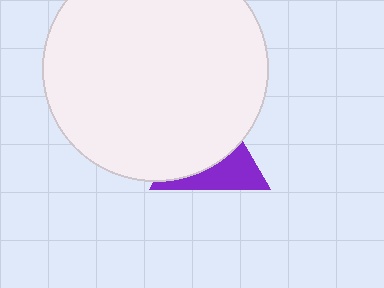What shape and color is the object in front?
The object in front is a white circle.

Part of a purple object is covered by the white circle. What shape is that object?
It is a triangle.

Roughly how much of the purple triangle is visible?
A small part of it is visible (roughly 38%).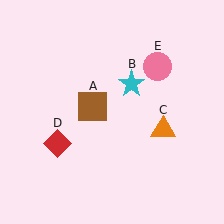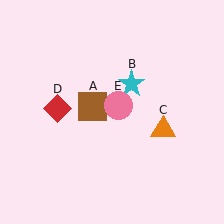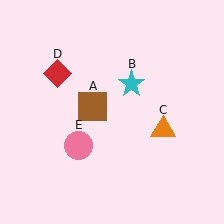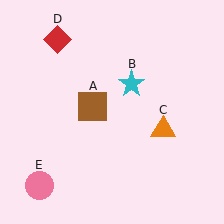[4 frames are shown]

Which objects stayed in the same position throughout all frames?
Brown square (object A) and cyan star (object B) and orange triangle (object C) remained stationary.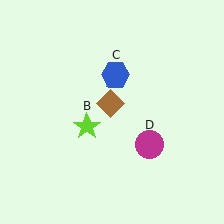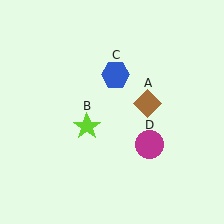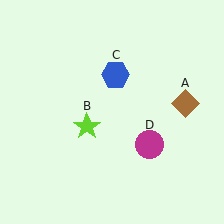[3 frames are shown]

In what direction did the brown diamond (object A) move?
The brown diamond (object A) moved right.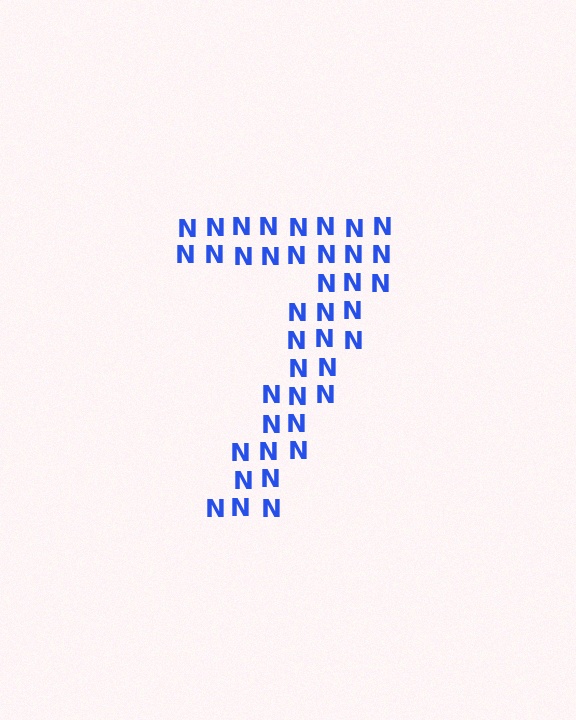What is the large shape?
The large shape is the digit 7.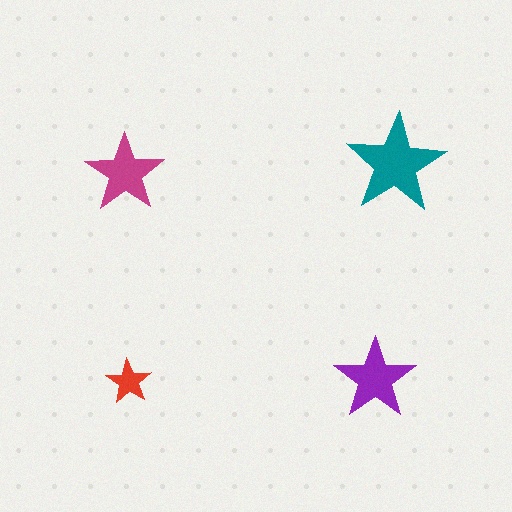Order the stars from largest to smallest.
the teal one, the purple one, the magenta one, the red one.